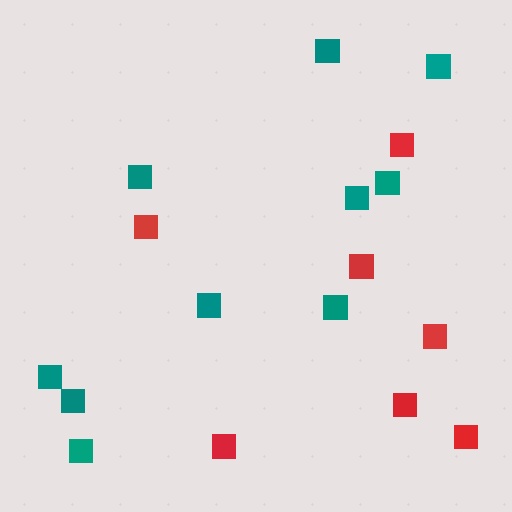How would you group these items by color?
There are 2 groups: one group of red squares (7) and one group of teal squares (10).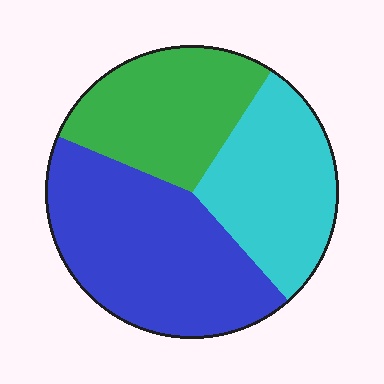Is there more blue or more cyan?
Blue.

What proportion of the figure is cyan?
Cyan covers about 30% of the figure.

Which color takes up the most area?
Blue, at roughly 45%.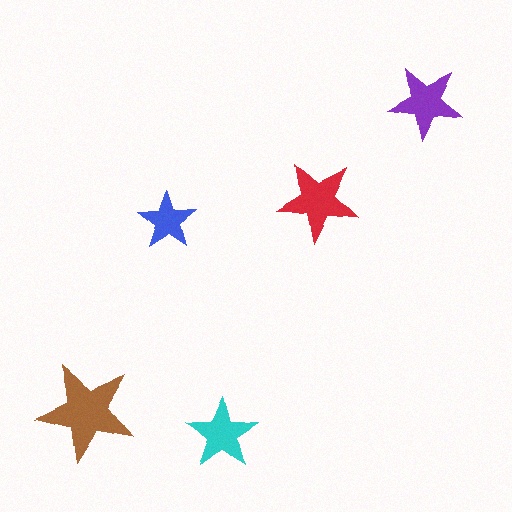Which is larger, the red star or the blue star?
The red one.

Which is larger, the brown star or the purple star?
The brown one.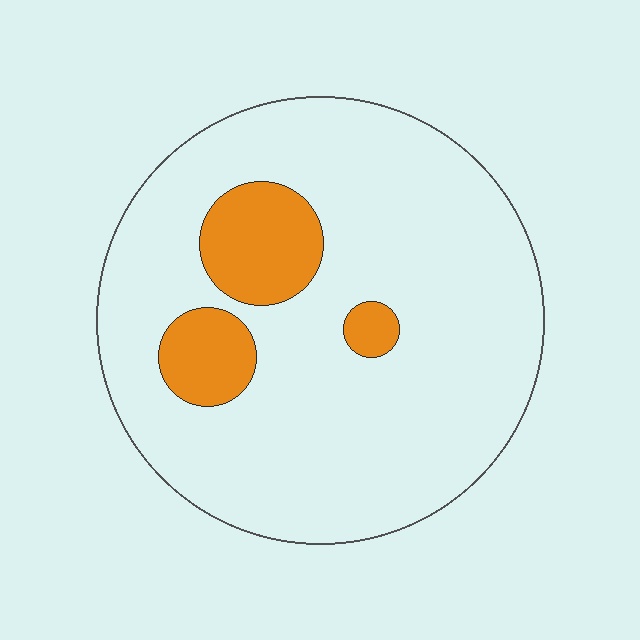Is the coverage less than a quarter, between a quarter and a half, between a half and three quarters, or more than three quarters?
Less than a quarter.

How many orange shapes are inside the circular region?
3.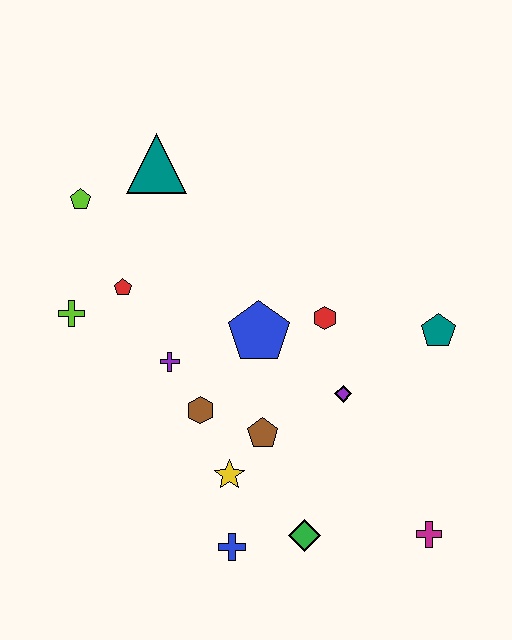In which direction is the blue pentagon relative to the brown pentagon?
The blue pentagon is above the brown pentagon.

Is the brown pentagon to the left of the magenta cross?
Yes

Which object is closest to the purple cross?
The brown hexagon is closest to the purple cross.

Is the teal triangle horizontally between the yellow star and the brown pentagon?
No